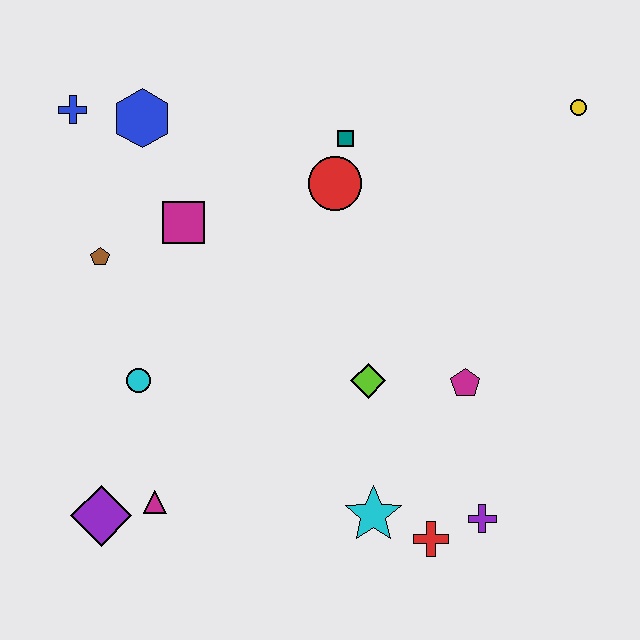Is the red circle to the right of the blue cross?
Yes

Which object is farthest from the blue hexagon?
The purple cross is farthest from the blue hexagon.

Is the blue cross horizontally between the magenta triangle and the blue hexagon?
No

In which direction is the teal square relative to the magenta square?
The teal square is to the right of the magenta square.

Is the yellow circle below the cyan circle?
No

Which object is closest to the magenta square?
The brown pentagon is closest to the magenta square.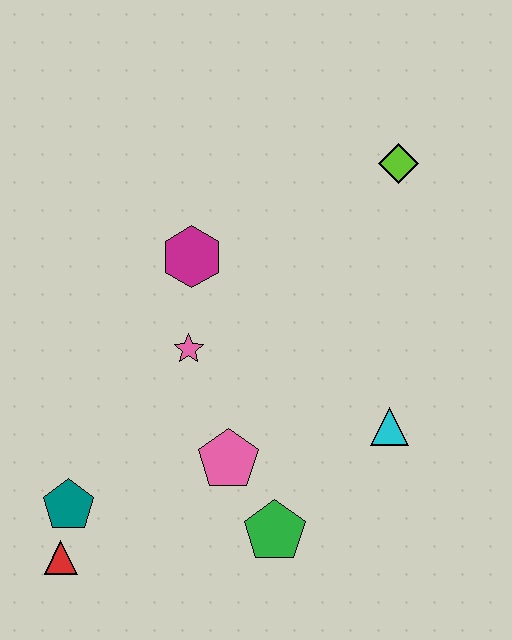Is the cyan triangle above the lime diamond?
No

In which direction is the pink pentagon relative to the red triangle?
The pink pentagon is to the right of the red triangle.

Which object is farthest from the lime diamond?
The red triangle is farthest from the lime diamond.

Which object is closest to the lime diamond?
The magenta hexagon is closest to the lime diamond.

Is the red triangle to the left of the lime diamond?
Yes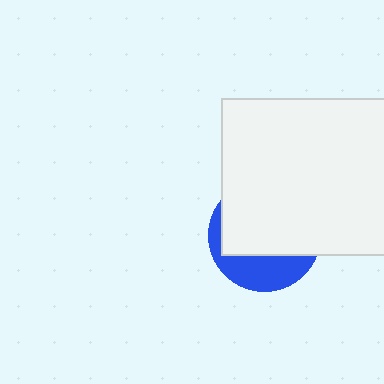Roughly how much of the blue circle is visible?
A small part of it is visible (roughly 34%).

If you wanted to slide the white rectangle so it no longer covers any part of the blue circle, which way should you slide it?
Slide it up — that is the most direct way to separate the two shapes.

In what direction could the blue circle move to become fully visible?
The blue circle could move down. That would shift it out from behind the white rectangle entirely.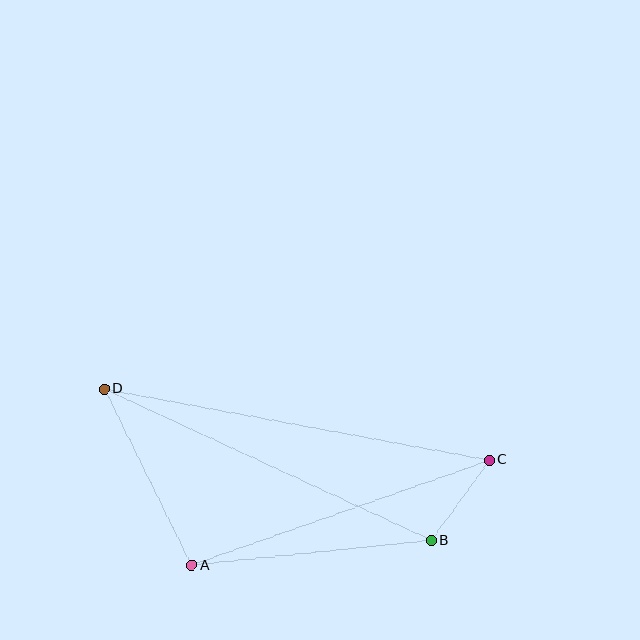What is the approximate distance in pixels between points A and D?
The distance between A and D is approximately 197 pixels.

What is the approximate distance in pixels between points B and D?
The distance between B and D is approximately 360 pixels.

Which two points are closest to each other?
Points B and C are closest to each other.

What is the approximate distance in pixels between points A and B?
The distance between A and B is approximately 241 pixels.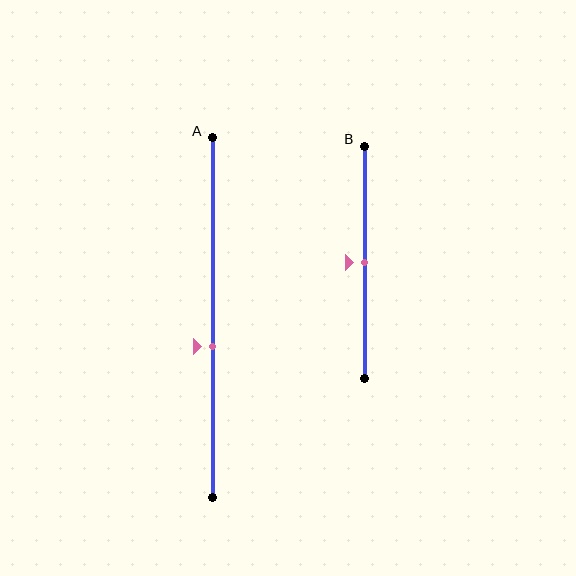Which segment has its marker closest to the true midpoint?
Segment B has its marker closest to the true midpoint.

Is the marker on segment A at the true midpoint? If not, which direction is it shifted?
No, the marker on segment A is shifted downward by about 8% of the segment length.